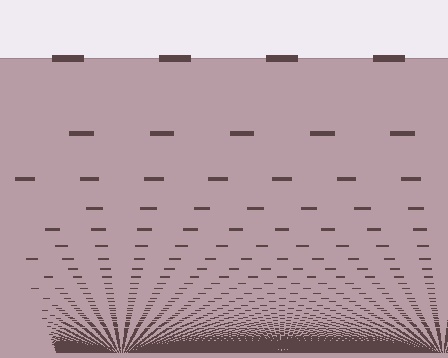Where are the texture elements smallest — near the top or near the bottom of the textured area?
Near the bottom.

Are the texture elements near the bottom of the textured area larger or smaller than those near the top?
Smaller. The gradient is inverted — elements near the bottom are smaller and denser.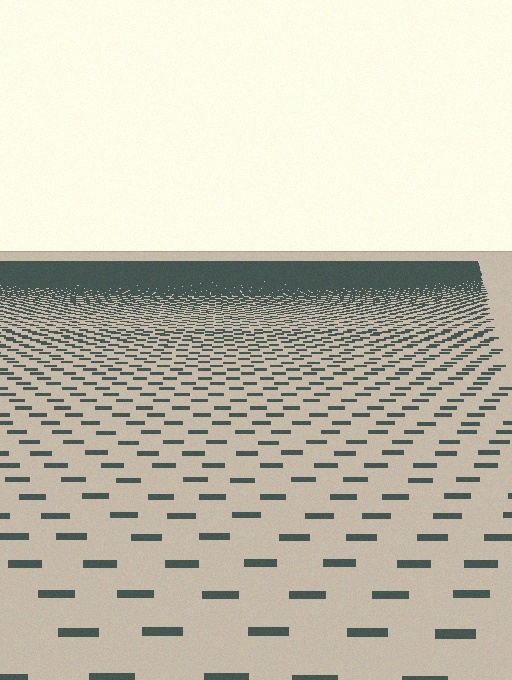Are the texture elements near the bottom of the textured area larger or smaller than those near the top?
Larger. Near the bottom, elements are closer to the viewer and appear at a bigger on-screen size.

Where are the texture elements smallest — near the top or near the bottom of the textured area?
Near the top.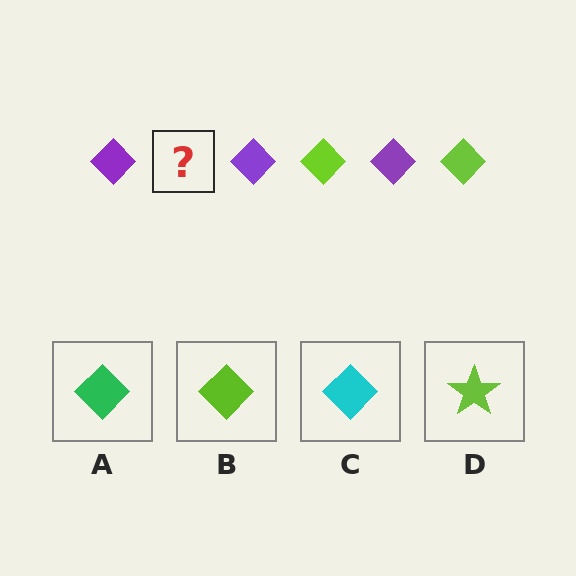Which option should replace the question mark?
Option B.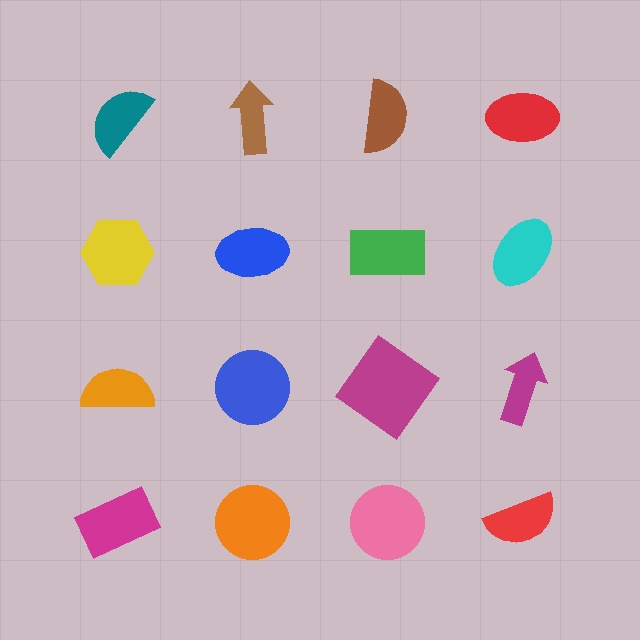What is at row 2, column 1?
A yellow hexagon.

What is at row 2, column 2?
A blue ellipse.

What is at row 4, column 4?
A red semicircle.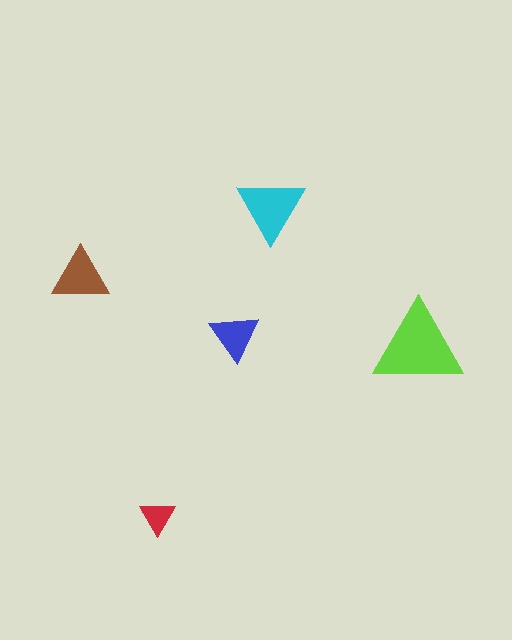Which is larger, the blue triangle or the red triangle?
The blue one.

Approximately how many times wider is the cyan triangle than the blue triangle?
About 1.5 times wider.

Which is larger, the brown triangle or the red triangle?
The brown one.